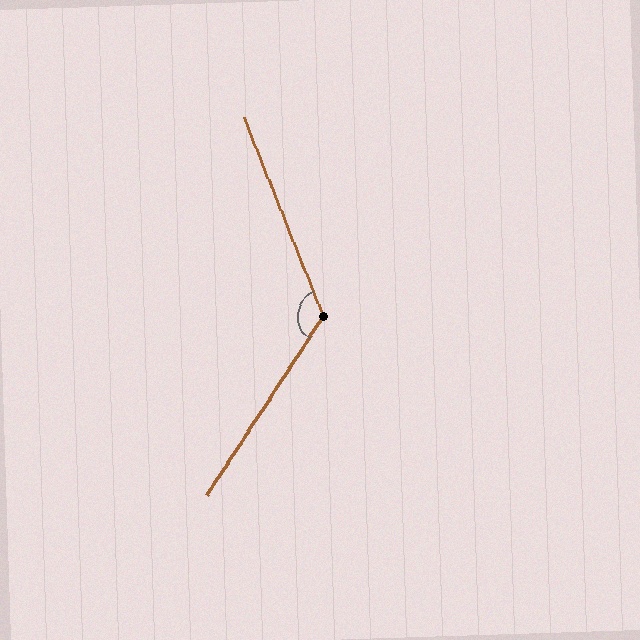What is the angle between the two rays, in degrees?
Approximately 125 degrees.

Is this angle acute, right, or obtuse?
It is obtuse.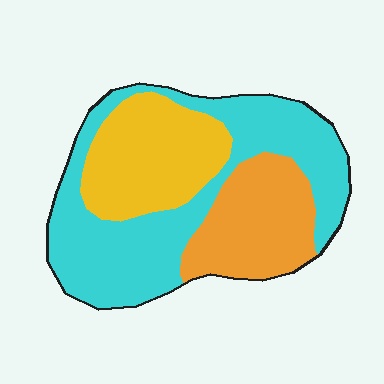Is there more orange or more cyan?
Cyan.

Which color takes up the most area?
Cyan, at roughly 50%.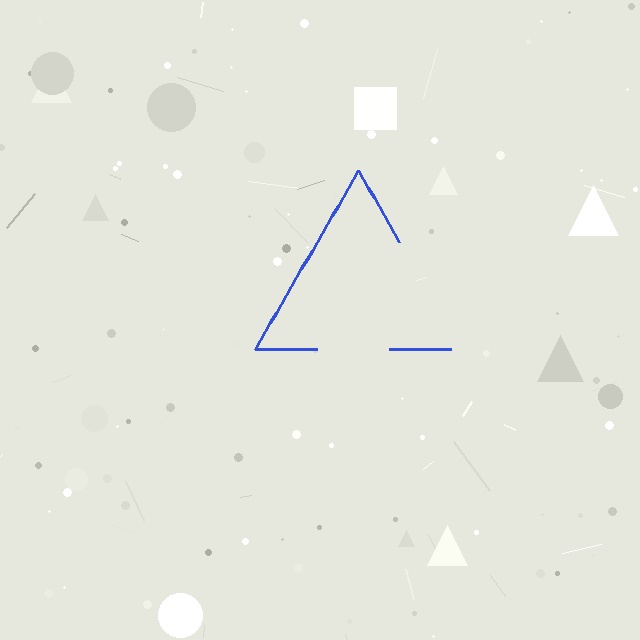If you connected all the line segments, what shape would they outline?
They would outline a triangle.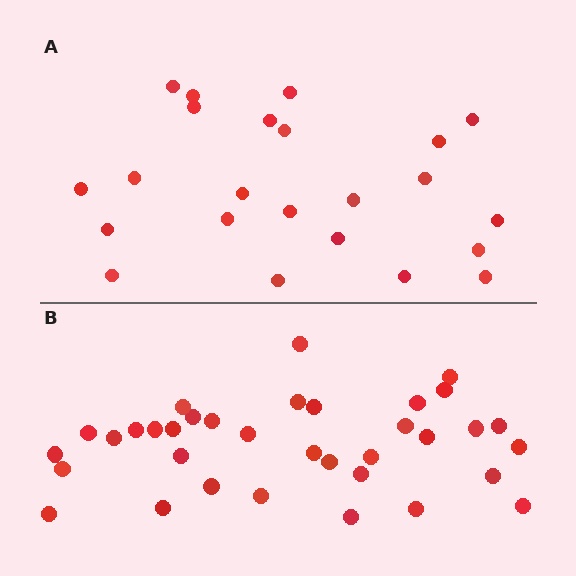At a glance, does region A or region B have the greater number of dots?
Region B (the bottom region) has more dots.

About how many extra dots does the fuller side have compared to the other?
Region B has roughly 12 or so more dots than region A.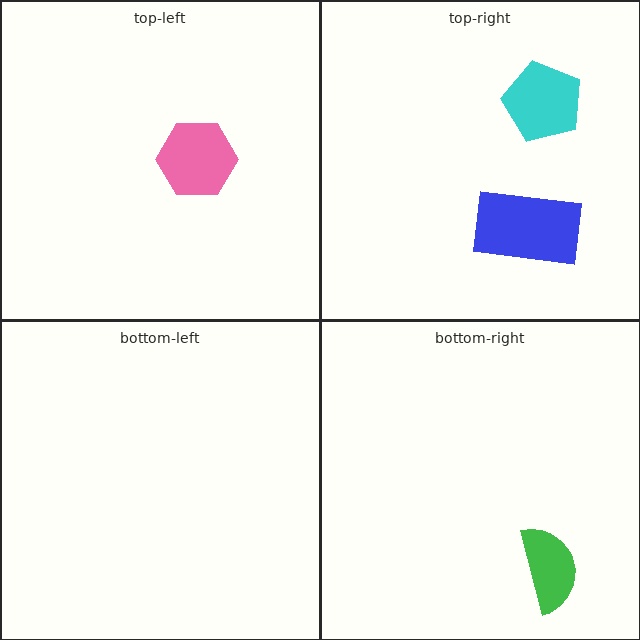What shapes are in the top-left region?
The pink hexagon.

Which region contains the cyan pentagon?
The top-right region.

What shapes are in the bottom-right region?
The green semicircle.